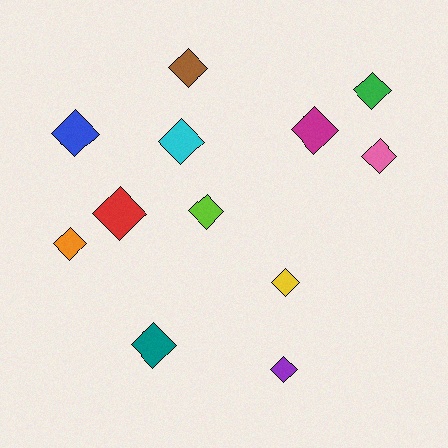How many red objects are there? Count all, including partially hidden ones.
There is 1 red object.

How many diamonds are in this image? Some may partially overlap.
There are 12 diamonds.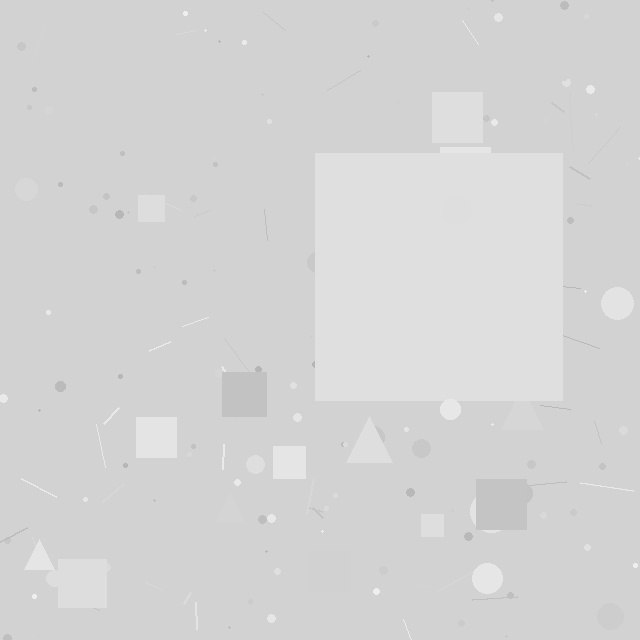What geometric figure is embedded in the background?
A square is embedded in the background.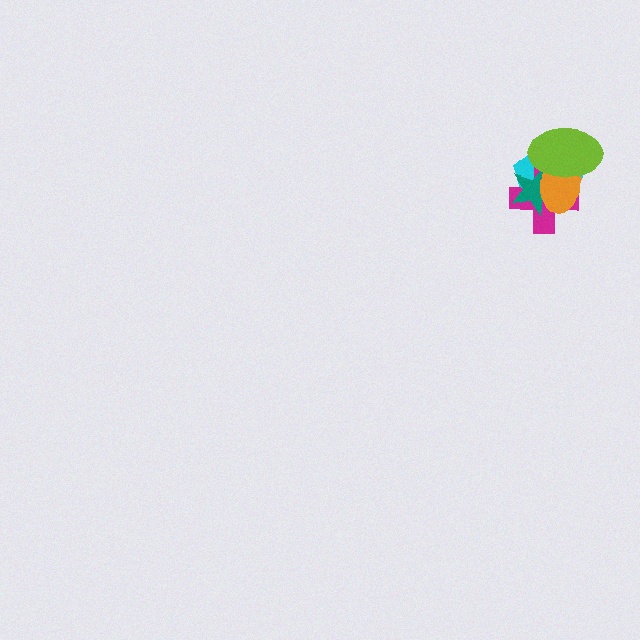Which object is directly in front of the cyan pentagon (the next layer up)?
The magenta cross is directly in front of the cyan pentagon.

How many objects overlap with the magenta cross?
4 objects overlap with the magenta cross.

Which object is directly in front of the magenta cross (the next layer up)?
The teal star is directly in front of the magenta cross.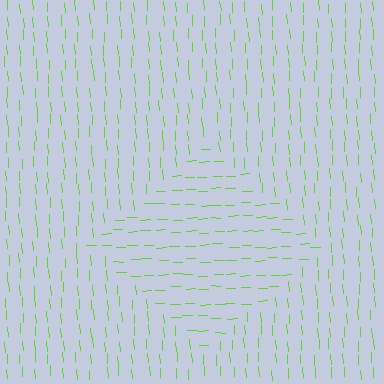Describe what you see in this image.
The image is filled with small lime line segments. A diamond region in the image has lines oriented differently from the surrounding lines, creating a visible texture boundary.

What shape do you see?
I see a diamond.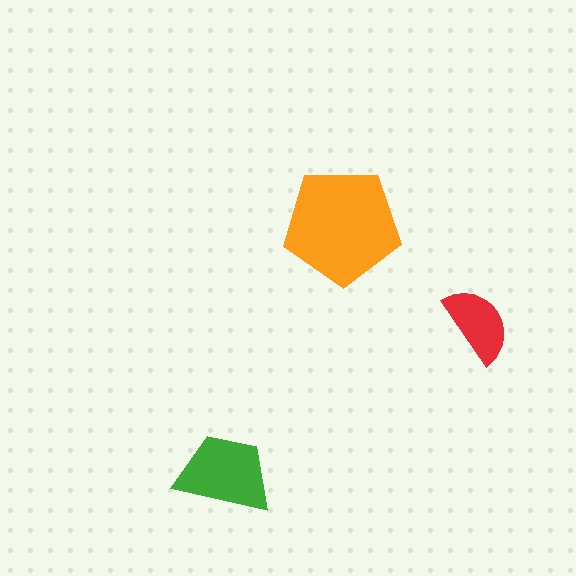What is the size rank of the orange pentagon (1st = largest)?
1st.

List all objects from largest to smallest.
The orange pentagon, the green trapezoid, the red semicircle.